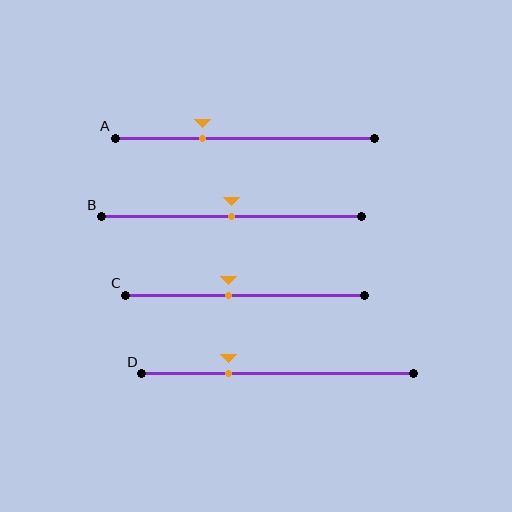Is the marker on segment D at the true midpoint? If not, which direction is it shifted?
No, the marker on segment D is shifted to the left by about 18% of the segment length.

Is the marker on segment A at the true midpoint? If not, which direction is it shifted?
No, the marker on segment A is shifted to the left by about 16% of the segment length.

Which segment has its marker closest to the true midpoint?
Segment B has its marker closest to the true midpoint.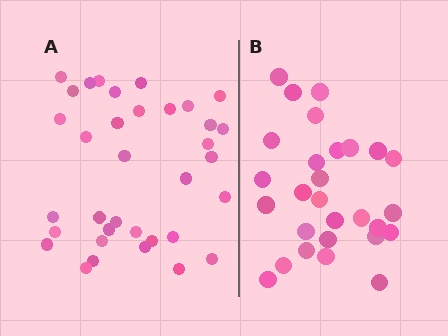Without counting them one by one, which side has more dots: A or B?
Region A (the left region) has more dots.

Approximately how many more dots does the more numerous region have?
Region A has roughly 8 or so more dots than region B.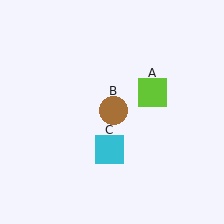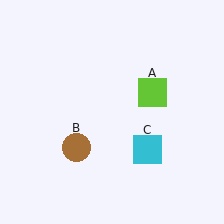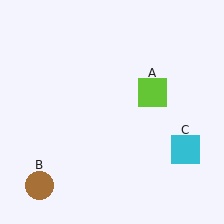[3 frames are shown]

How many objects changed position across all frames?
2 objects changed position: brown circle (object B), cyan square (object C).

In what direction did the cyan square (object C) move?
The cyan square (object C) moved right.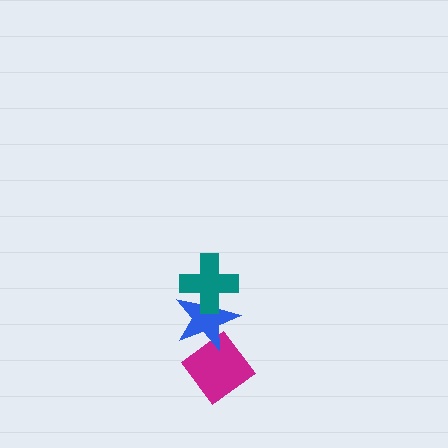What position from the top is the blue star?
The blue star is 2nd from the top.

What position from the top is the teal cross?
The teal cross is 1st from the top.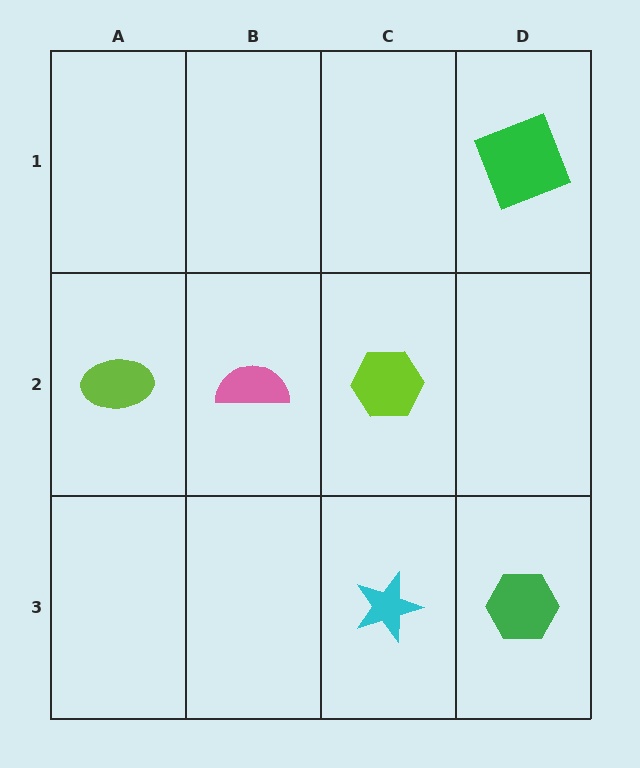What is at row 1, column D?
A green square.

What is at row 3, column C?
A cyan star.